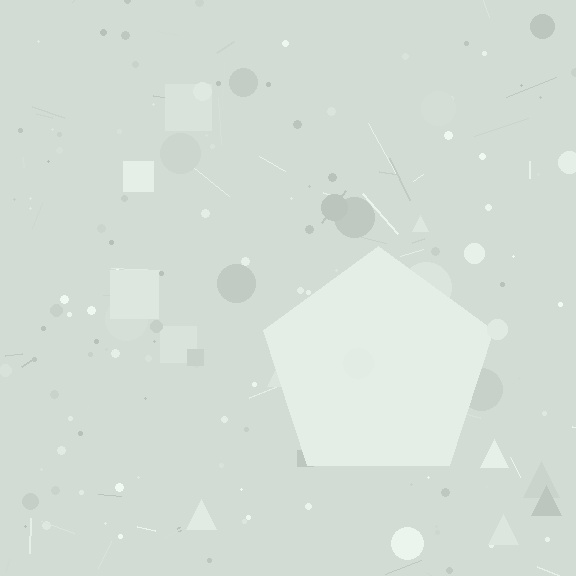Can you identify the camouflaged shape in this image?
The camouflaged shape is a pentagon.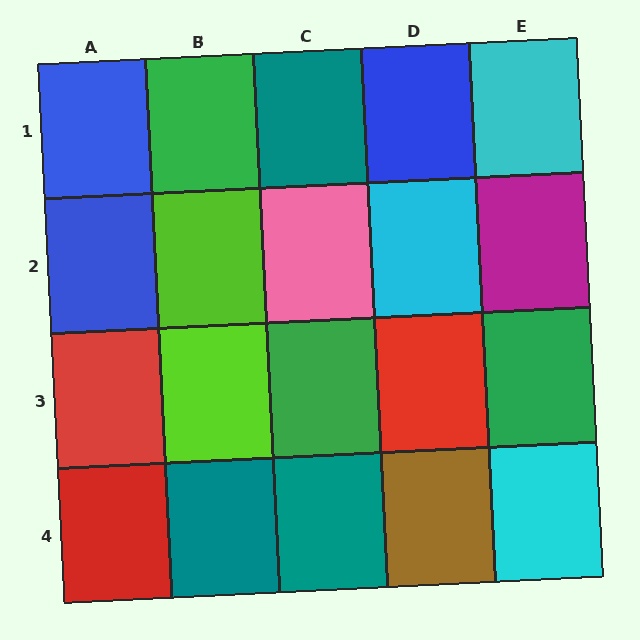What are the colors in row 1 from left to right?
Blue, green, teal, blue, cyan.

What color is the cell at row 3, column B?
Lime.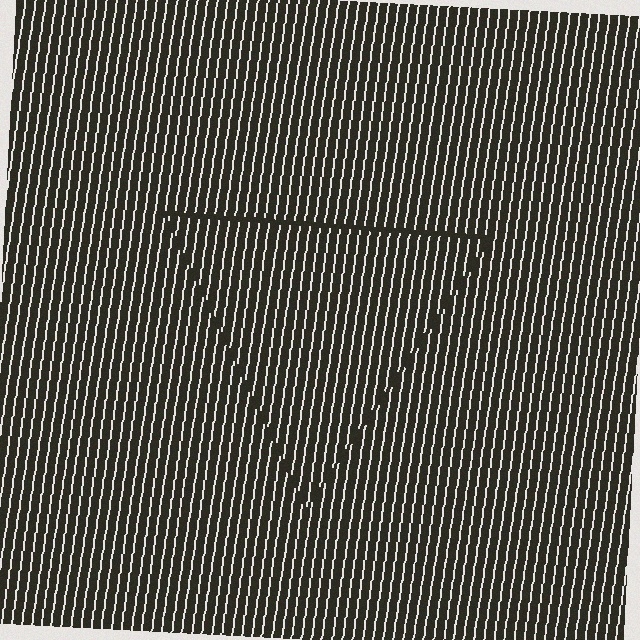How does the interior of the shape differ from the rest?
The interior of the shape contains the same grating, shifted by half a period — the contour is defined by the phase discontinuity where line-ends from the inner and outer gratings abut.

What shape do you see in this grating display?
An illusory triangle. The interior of the shape contains the same grating, shifted by half a period — the contour is defined by the phase discontinuity where line-ends from the inner and outer gratings abut.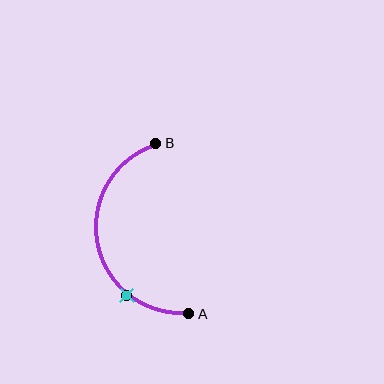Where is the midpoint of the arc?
The arc midpoint is the point on the curve farthest from the straight line joining A and B. It sits to the left of that line.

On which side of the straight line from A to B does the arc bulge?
The arc bulges to the left of the straight line connecting A and B.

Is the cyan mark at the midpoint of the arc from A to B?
No. The cyan mark lies on the arc but is closer to endpoint A. The arc midpoint would be at the point on the curve equidistant along the arc from both A and B.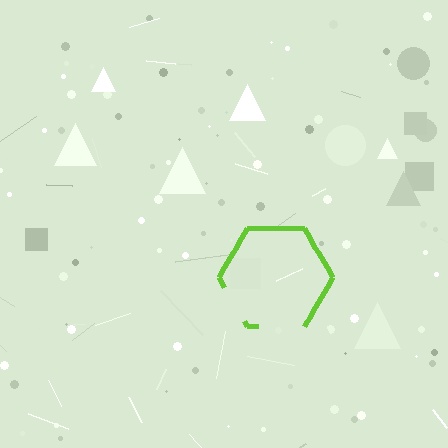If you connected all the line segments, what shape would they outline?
They would outline a hexagon.